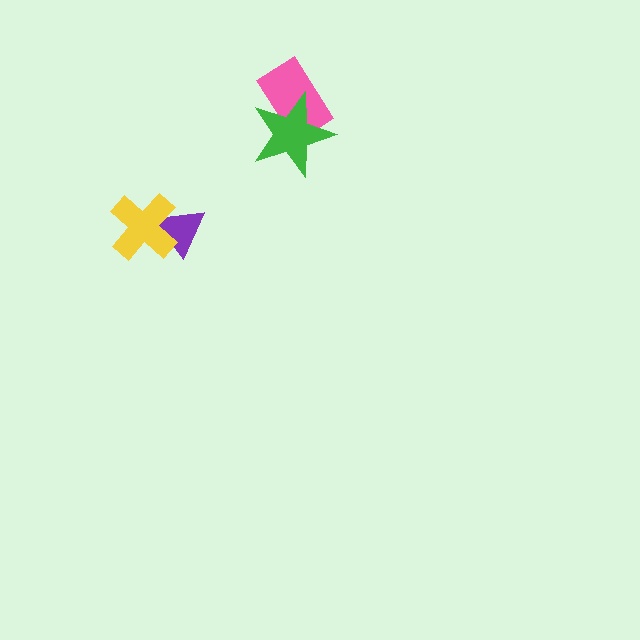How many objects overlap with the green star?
1 object overlaps with the green star.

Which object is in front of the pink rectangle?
The green star is in front of the pink rectangle.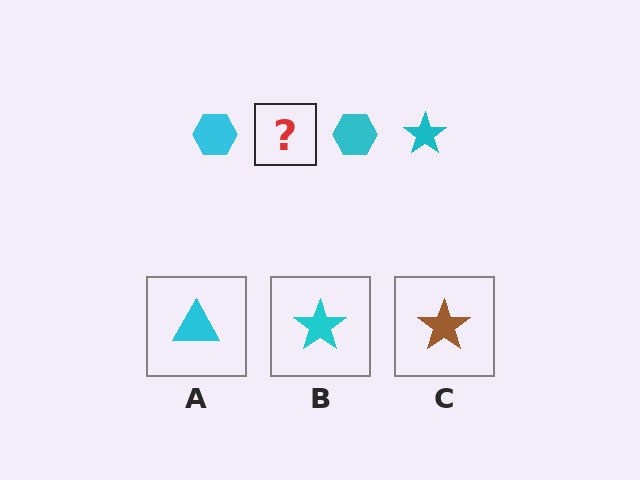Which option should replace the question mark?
Option B.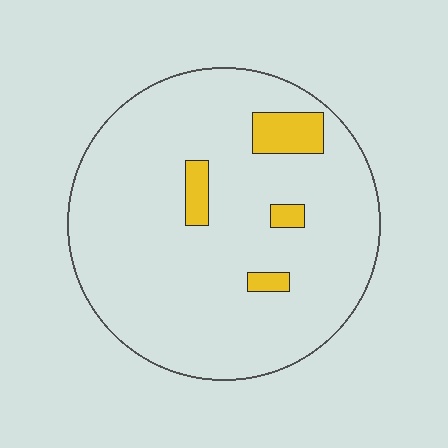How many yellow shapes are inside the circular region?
4.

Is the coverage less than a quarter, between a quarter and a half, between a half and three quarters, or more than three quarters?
Less than a quarter.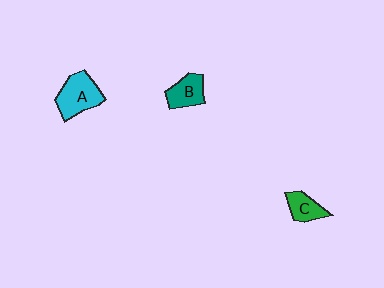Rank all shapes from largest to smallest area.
From largest to smallest: A (cyan), B (teal), C (green).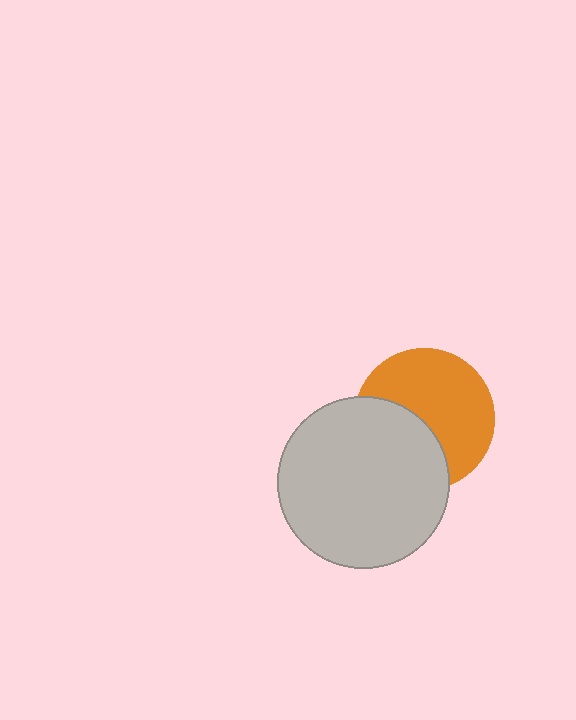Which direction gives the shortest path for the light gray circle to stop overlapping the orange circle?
Moving toward the lower-left gives the shortest separation.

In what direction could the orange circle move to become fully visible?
The orange circle could move toward the upper-right. That would shift it out from behind the light gray circle entirely.